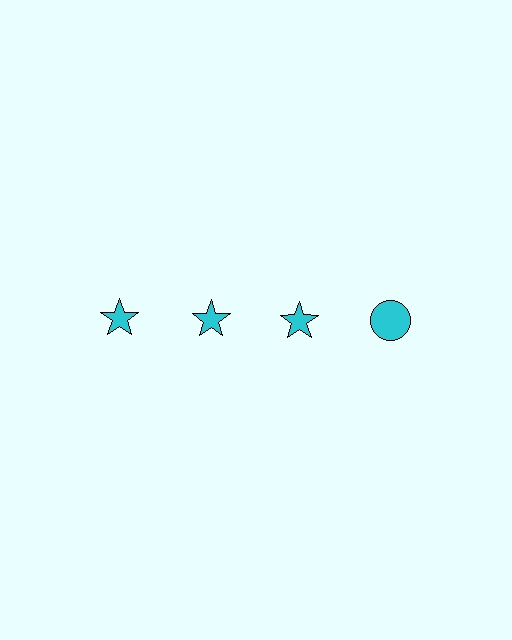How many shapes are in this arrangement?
There are 4 shapes arranged in a grid pattern.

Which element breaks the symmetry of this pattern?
The cyan circle in the top row, second from right column breaks the symmetry. All other shapes are cyan stars.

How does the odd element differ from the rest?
It has a different shape: circle instead of star.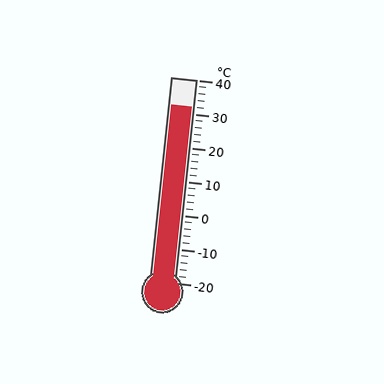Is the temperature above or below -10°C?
The temperature is above -10°C.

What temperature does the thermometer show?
The thermometer shows approximately 32°C.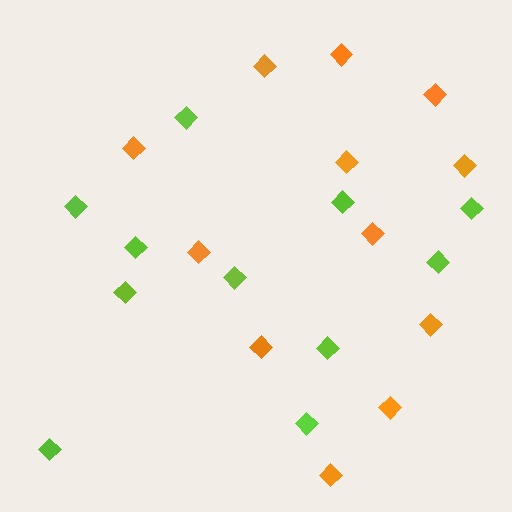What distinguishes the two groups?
There are 2 groups: one group of orange diamonds (12) and one group of lime diamonds (11).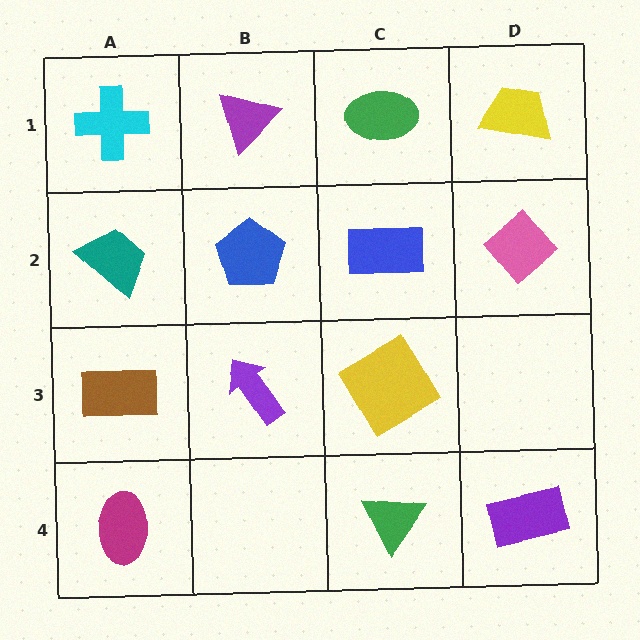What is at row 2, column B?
A blue pentagon.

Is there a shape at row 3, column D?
No, that cell is empty.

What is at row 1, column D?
A yellow trapezoid.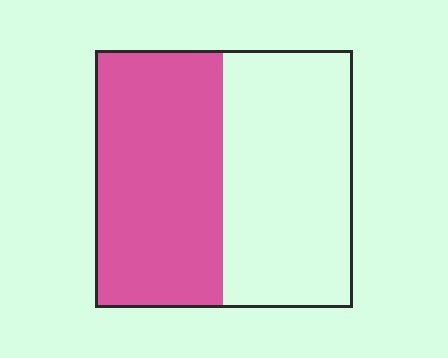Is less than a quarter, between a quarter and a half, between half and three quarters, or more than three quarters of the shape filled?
Between a quarter and a half.